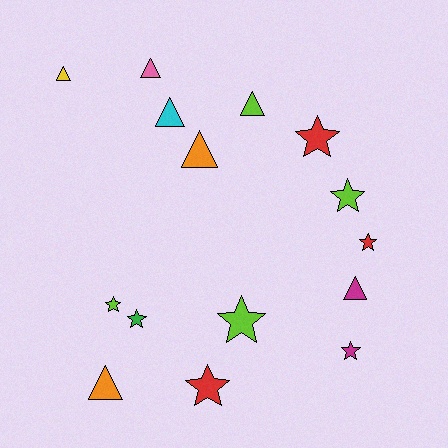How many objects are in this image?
There are 15 objects.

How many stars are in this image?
There are 8 stars.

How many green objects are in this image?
There is 1 green object.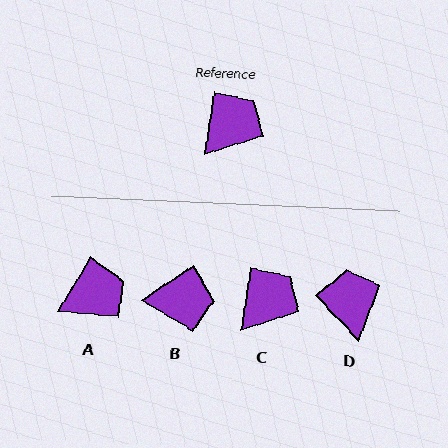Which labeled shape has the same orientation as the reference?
C.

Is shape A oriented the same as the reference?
No, it is off by about 23 degrees.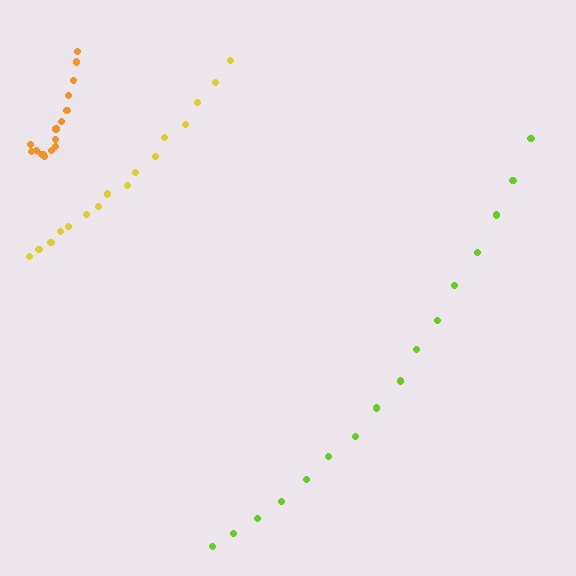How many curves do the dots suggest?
There are 3 distinct paths.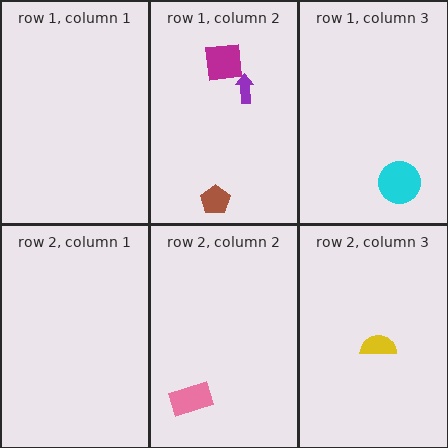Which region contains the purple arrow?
The row 1, column 2 region.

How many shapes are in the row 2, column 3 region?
1.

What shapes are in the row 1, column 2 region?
The brown pentagon, the purple arrow, the magenta square.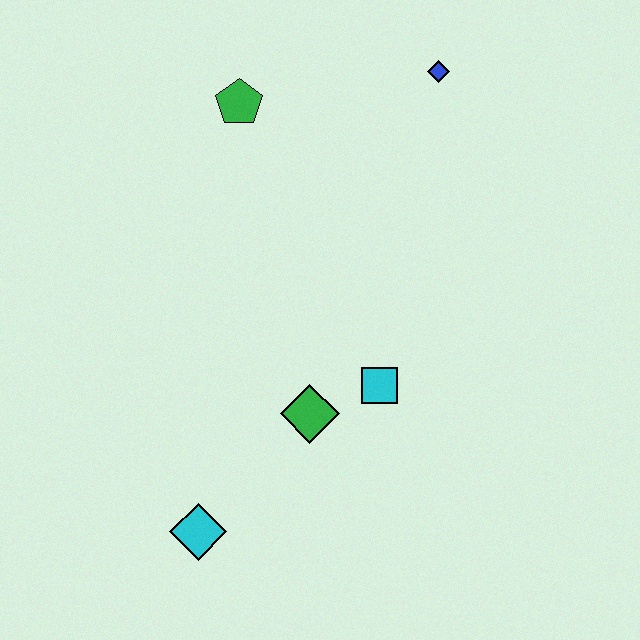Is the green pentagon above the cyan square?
Yes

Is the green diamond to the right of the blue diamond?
No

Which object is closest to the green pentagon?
The blue diamond is closest to the green pentagon.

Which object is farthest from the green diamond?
The blue diamond is farthest from the green diamond.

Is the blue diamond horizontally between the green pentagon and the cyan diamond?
No